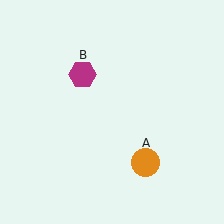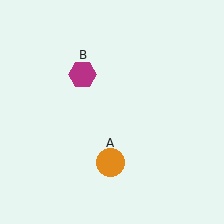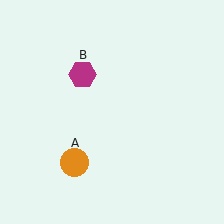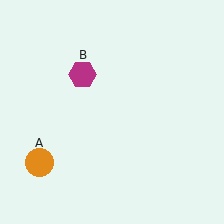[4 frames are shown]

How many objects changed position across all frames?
1 object changed position: orange circle (object A).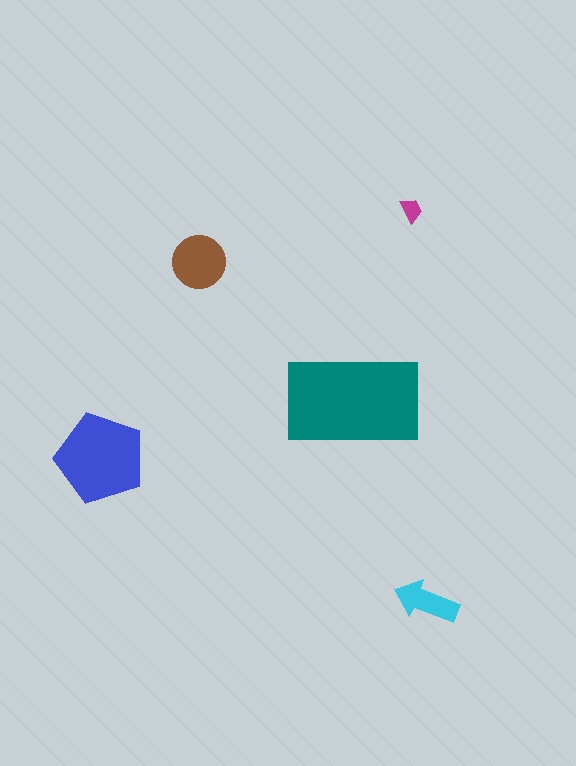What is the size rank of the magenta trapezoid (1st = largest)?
5th.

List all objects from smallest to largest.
The magenta trapezoid, the cyan arrow, the brown circle, the blue pentagon, the teal rectangle.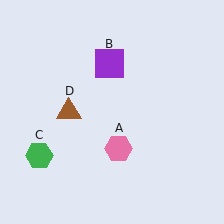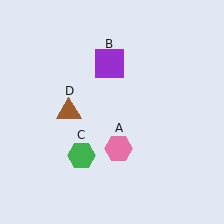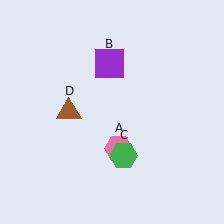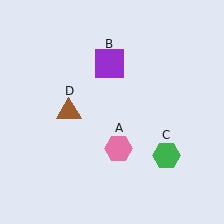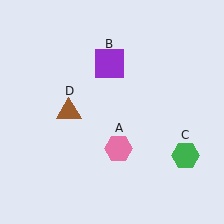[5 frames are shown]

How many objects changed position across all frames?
1 object changed position: green hexagon (object C).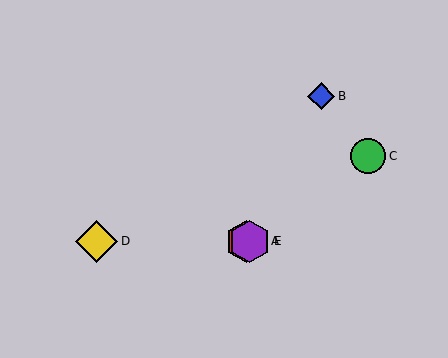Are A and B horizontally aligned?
No, A is at y≈241 and B is at y≈96.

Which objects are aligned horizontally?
Objects A, D, E are aligned horizontally.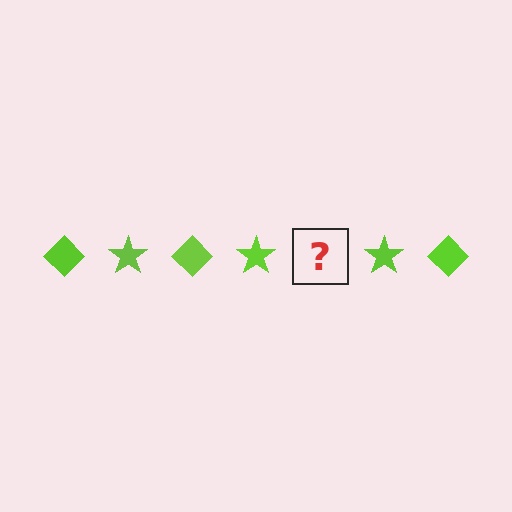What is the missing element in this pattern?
The missing element is a lime diamond.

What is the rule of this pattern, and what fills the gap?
The rule is that the pattern cycles through diamond, star shapes in lime. The gap should be filled with a lime diamond.